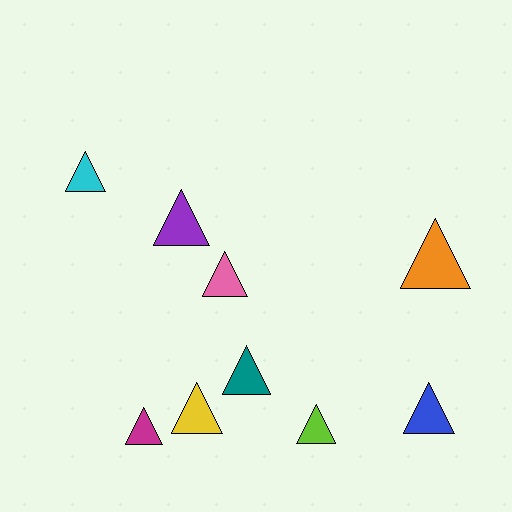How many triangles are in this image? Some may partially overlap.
There are 9 triangles.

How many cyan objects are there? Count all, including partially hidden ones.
There is 1 cyan object.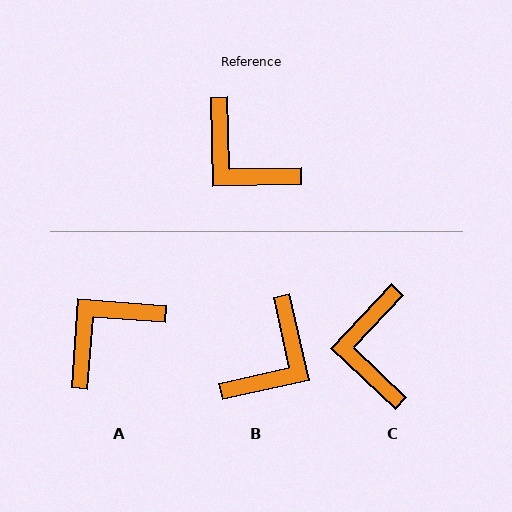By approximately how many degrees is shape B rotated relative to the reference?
Approximately 101 degrees counter-clockwise.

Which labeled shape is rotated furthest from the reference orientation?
B, about 101 degrees away.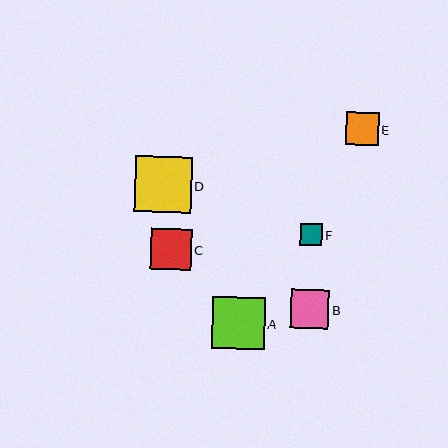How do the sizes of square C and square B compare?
Square C and square B are approximately the same size.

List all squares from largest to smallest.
From largest to smallest: D, A, C, B, E, F.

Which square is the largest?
Square D is the largest with a size of approximately 57 pixels.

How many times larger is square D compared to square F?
Square D is approximately 2.6 times the size of square F.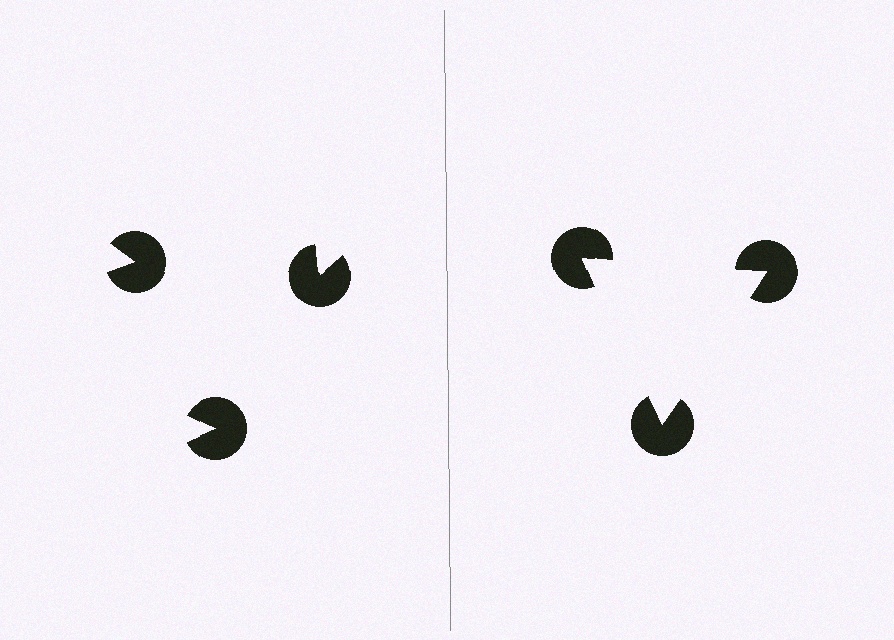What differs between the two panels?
The pac-man discs are positioned identically on both sides; only the wedge orientations differ. On the right they align to a triangle; on the left they are misaligned.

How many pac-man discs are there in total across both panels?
6 — 3 on each side.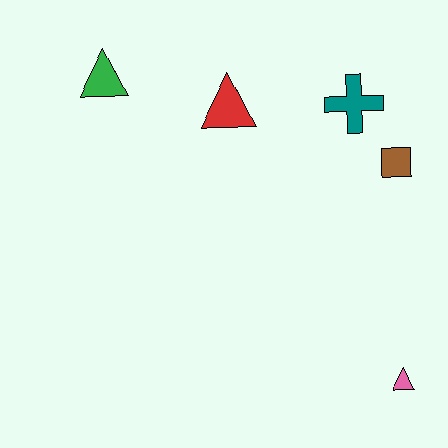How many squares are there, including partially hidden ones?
There is 1 square.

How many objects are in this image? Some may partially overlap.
There are 5 objects.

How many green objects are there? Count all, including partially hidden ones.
There is 1 green object.